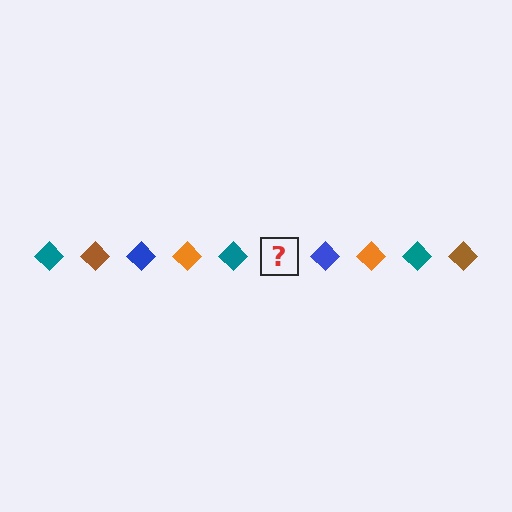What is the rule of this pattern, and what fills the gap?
The rule is that the pattern cycles through teal, brown, blue, orange diamonds. The gap should be filled with a brown diamond.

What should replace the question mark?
The question mark should be replaced with a brown diamond.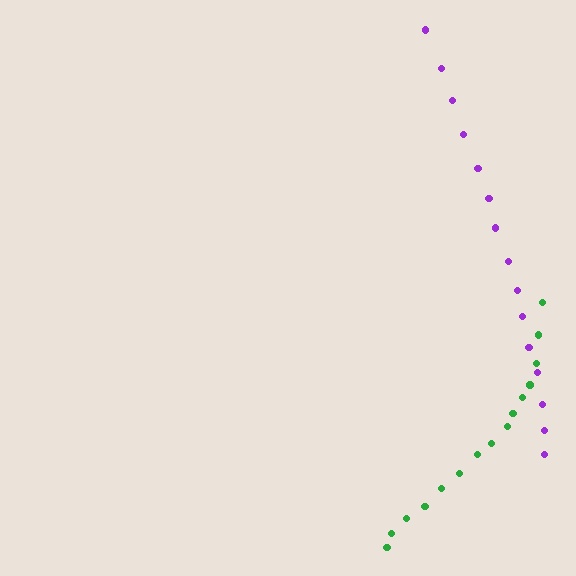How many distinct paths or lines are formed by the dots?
There are 2 distinct paths.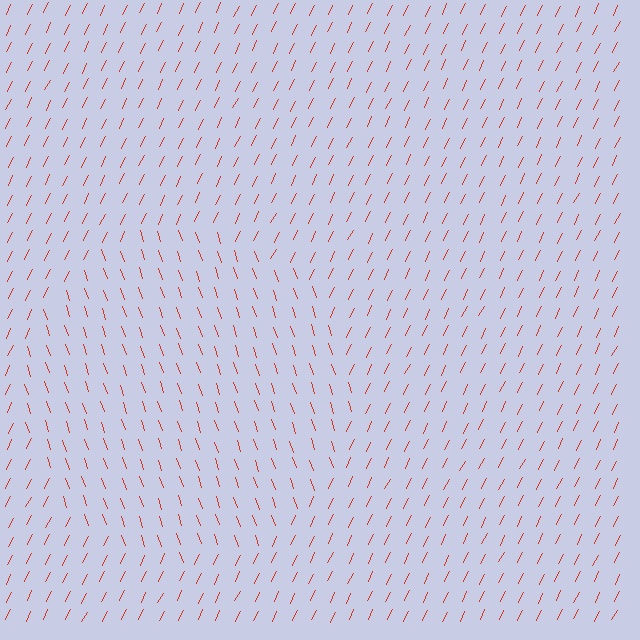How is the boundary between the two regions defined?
The boundary is defined purely by a change in line orientation (approximately 45 degrees difference). All lines are the same color and thickness.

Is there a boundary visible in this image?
Yes, there is a texture boundary formed by a change in line orientation.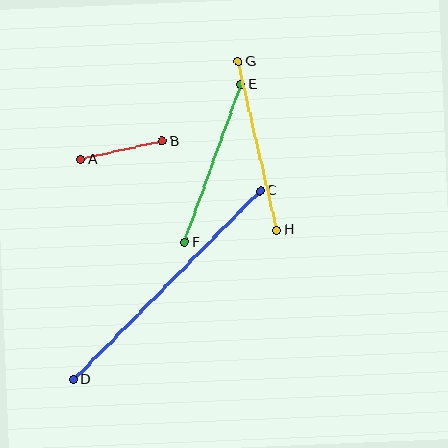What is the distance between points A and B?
The distance is approximately 83 pixels.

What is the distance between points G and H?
The distance is approximately 173 pixels.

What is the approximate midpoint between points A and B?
The midpoint is at approximately (122, 150) pixels.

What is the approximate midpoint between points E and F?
The midpoint is at approximately (213, 164) pixels.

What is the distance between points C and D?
The distance is approximately 265 pixels.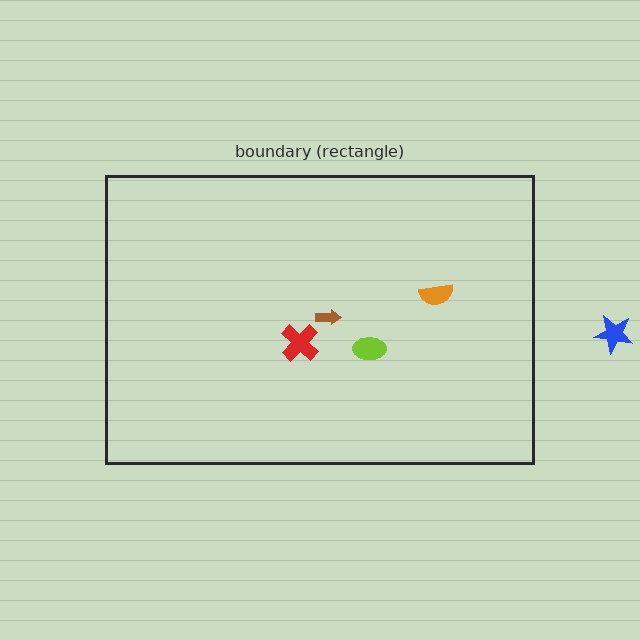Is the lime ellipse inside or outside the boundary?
Inside.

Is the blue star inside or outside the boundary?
Outside.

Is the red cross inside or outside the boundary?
Inside.